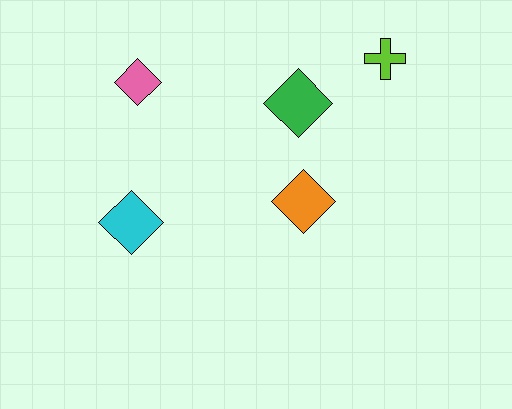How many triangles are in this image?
There are no triangles.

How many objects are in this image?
There are 5 objects.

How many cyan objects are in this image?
There is 1 cyan object.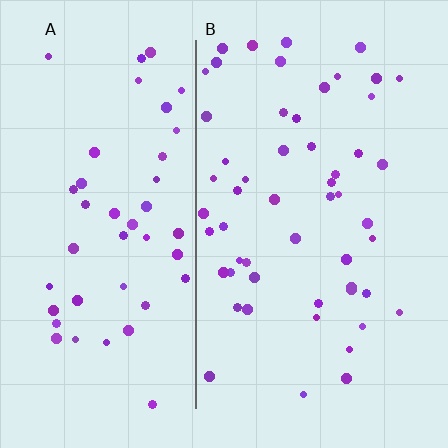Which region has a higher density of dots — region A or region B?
B (the right).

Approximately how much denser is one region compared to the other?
Approximately 1.2× — region B over region A.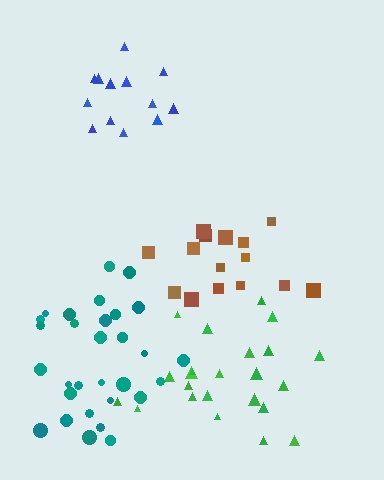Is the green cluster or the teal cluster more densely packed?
Teal.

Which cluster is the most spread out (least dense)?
Green.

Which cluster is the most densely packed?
Blue.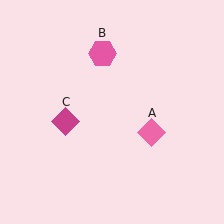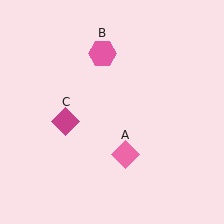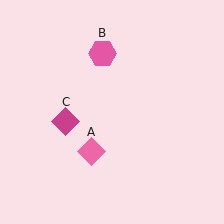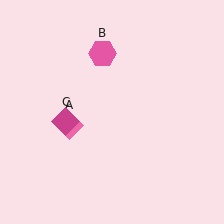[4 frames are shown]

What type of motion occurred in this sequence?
The pink diamond (object A) rotated clockwise around the center of the scene.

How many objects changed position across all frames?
1 object changed position: pink diamond (object A).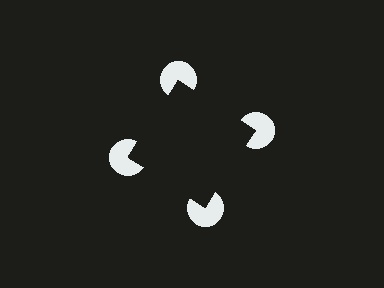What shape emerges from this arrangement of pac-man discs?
An illusory square — its edges are inferred from the aligned wedge cuts in the pac-man discs, not physically drawn.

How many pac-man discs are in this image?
There are 4 — one at each vertex of the illusory square.